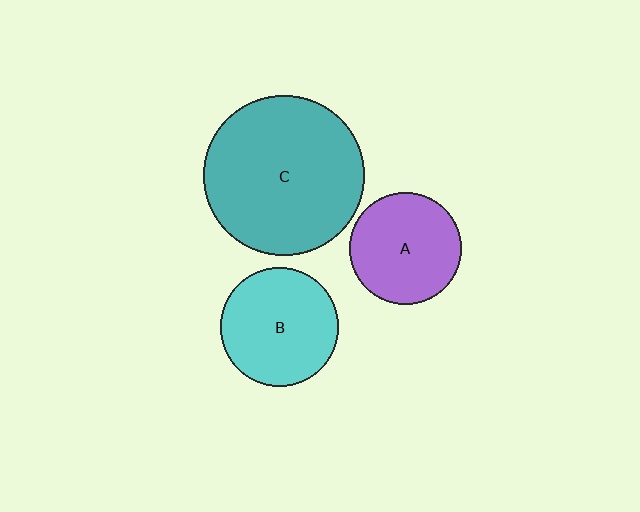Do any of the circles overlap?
No, none of the circles overlap.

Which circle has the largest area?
Circle C (teal).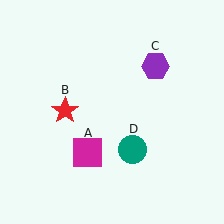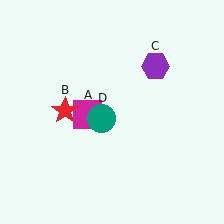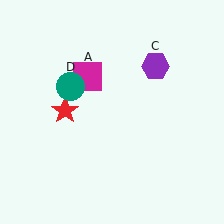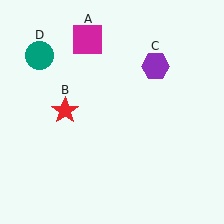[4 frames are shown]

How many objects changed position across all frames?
2 objects changed position: magenta square (object A), teal circle (object D).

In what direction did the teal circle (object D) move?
The teal circle (object D) moved up and to the left.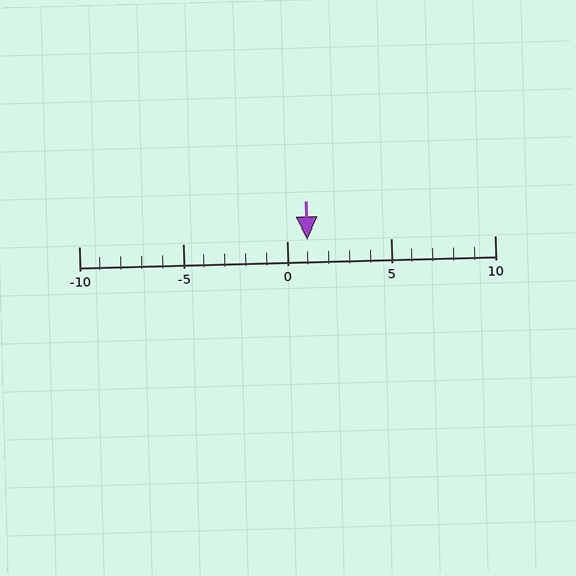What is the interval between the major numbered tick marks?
The major tick marks are spaced 5 units apart.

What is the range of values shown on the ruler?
The ruler shows values from -10 to 10.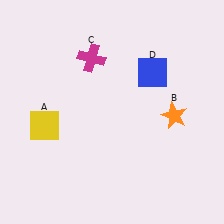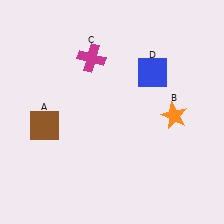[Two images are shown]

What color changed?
The square (A) changed from yellow in Image 1 to brown in Image 2.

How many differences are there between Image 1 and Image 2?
There is 1 difference between the two images.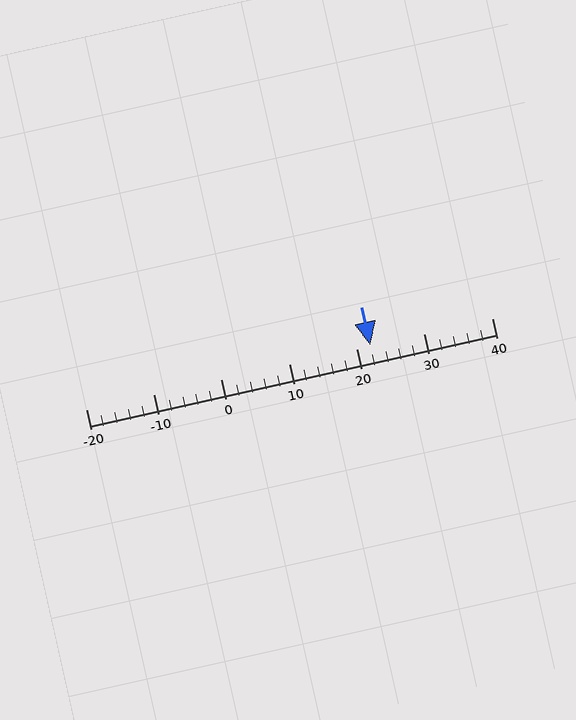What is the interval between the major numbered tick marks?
The major tick marks are spaced 10 units apart.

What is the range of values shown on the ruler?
The ruler shows values from -20 to 40.